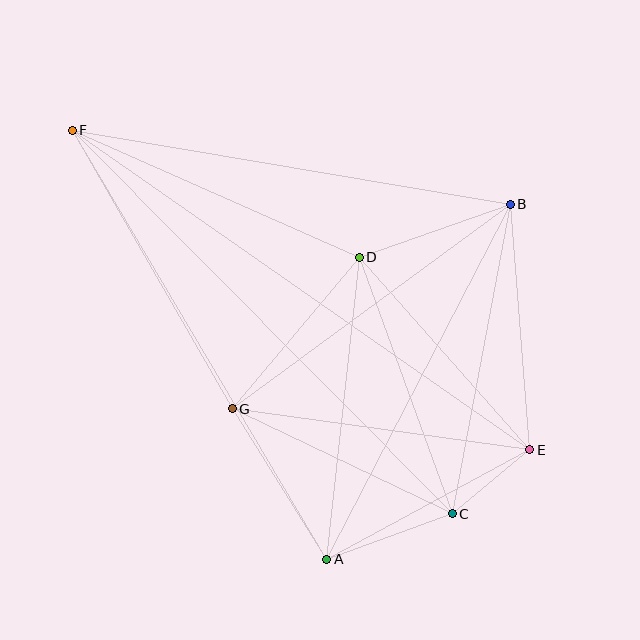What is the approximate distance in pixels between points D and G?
The distance between D and G is approximately 197 pixels.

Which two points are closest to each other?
Points C and E are closest to each other.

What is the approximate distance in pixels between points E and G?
The distance between E and G is approximately 300 pixels.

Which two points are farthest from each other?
Points E and F are farthest from each other.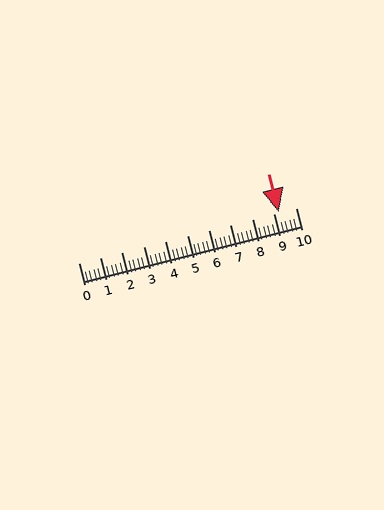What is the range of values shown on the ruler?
The ruler shows values from 0 to 10.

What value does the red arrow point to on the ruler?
The red arrow points to approximately 9.2.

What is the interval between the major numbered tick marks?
The major tick marks are spaced 1 units apart.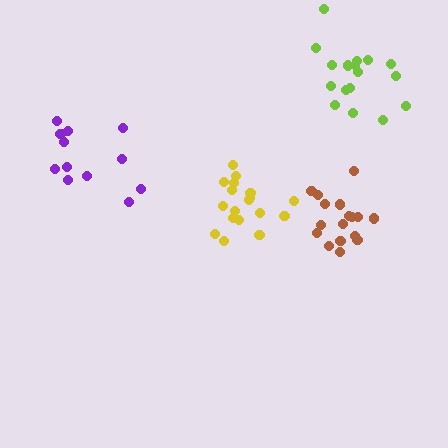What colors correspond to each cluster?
The clusters are colored: purple, brown, lime, yellow.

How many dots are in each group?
Group 1: 12 dots, Group 2: 17 dots, Group 3: 17 dots, Group 4: 18 dots (64 total).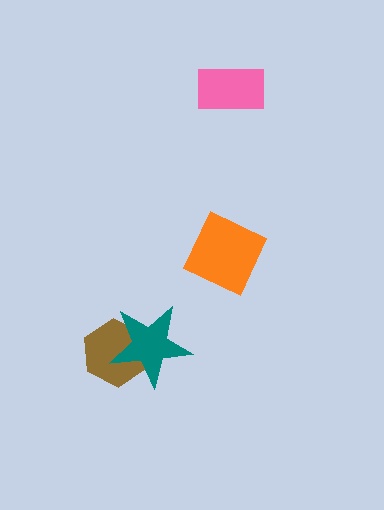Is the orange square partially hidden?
No, no other shape covers it.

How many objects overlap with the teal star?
1 object overlaps with the teal star.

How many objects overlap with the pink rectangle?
0 objects overlap with the pink rectangle.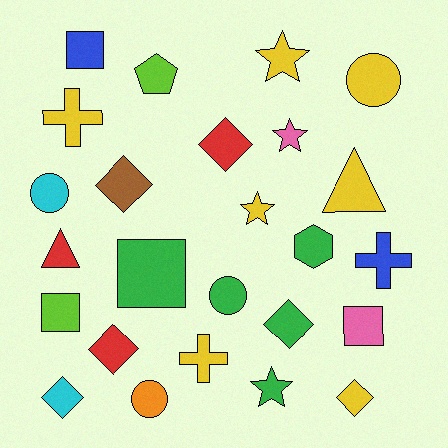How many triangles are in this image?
There are 2 triangles.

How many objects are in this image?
There are 25 objects.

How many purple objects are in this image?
There are no purple objects.